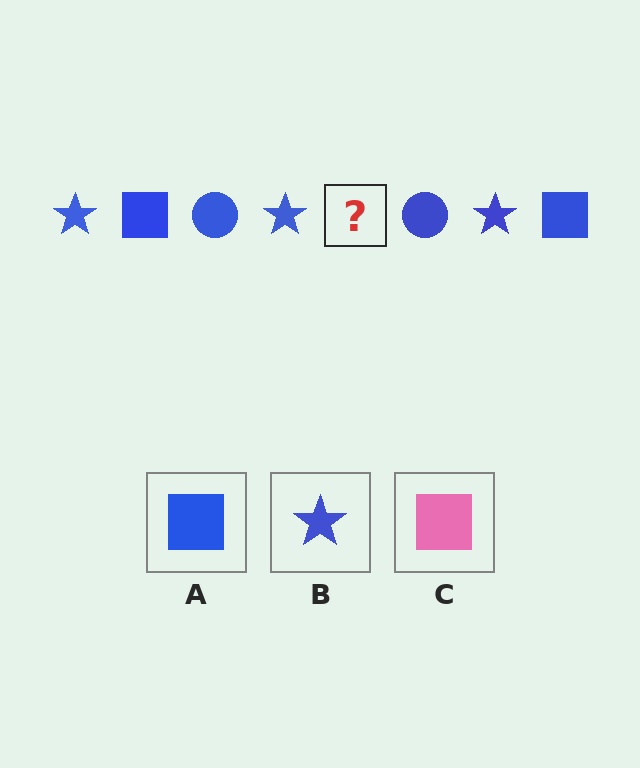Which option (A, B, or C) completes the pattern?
A.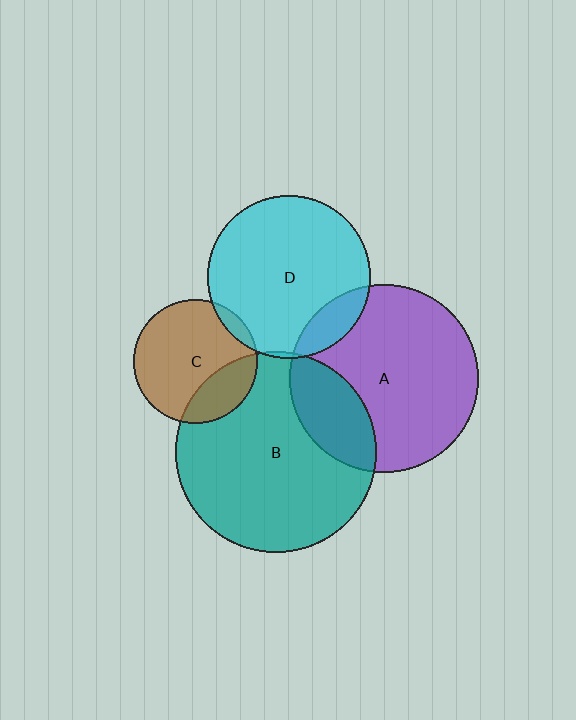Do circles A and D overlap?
Yes.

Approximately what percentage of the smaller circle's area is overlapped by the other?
Approximately 15%.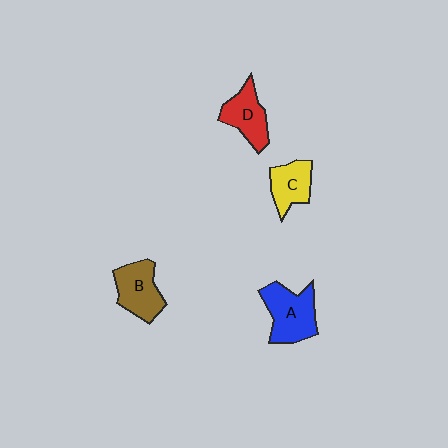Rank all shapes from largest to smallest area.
From largest to smallest: A (blue), B (brown), D (red), C (yellow).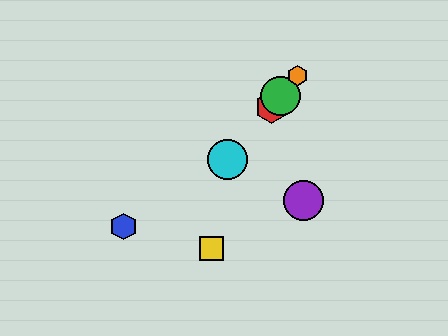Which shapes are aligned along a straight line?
The red hexagon, the green circle, the orange hexagon, the cyan circle are aligned along a straight line.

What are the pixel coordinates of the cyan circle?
The cyan circle is at (228, 159).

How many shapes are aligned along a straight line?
4 shapes (the red hexagon, the green circle, the orange hexagon, the cyan circle) are aligned along a straight line.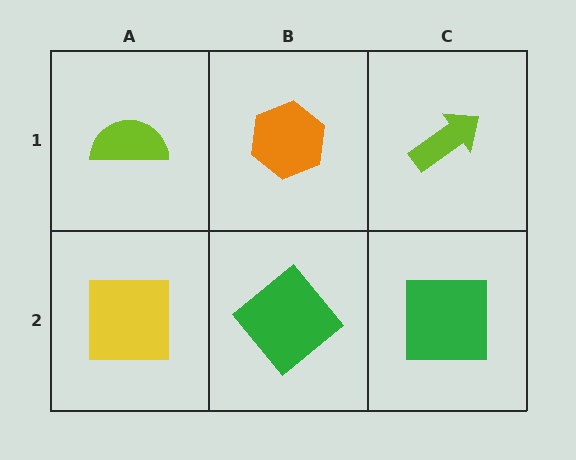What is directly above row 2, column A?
A lime semicircle.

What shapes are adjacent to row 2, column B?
An orange hexagon (row 1, column B), a yellow square (row 2, column A), a green square (row 2, column C).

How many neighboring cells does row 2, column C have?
2.